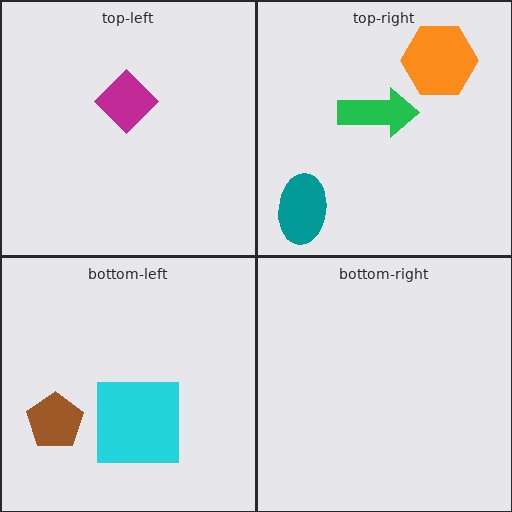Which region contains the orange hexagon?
The top-right region.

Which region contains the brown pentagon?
The bottom-left region.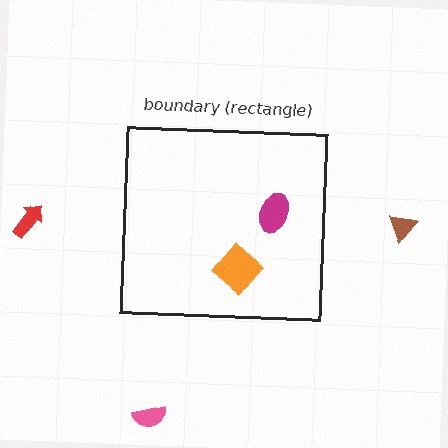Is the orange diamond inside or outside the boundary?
Inside.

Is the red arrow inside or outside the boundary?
Outside.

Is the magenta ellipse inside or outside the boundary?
Inside.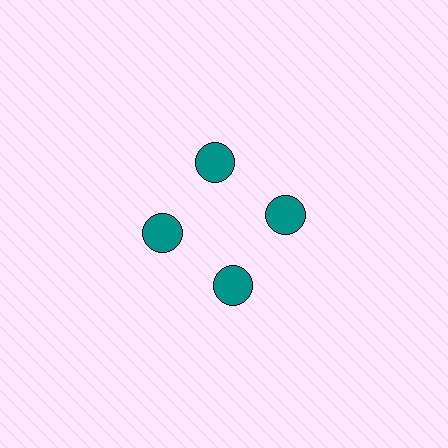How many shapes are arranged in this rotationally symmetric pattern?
There are 4 shapes, arranged in 4 groups of 1.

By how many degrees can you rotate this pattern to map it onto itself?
The pattern maps onto itself every 90 degrees of rotation.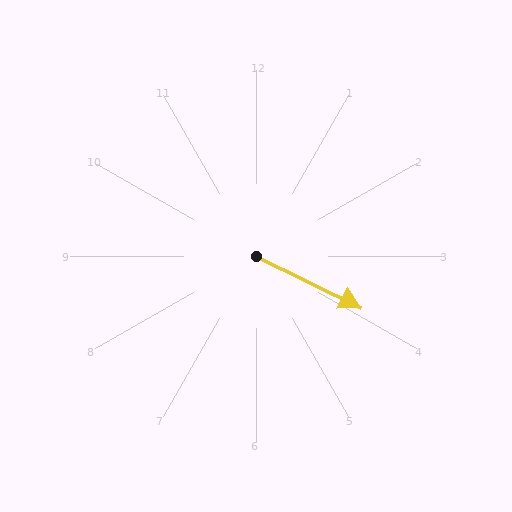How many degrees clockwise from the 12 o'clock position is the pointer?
Approximately 116 degrees.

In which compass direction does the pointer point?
Southeast.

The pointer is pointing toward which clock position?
Roughly 4 o'clock.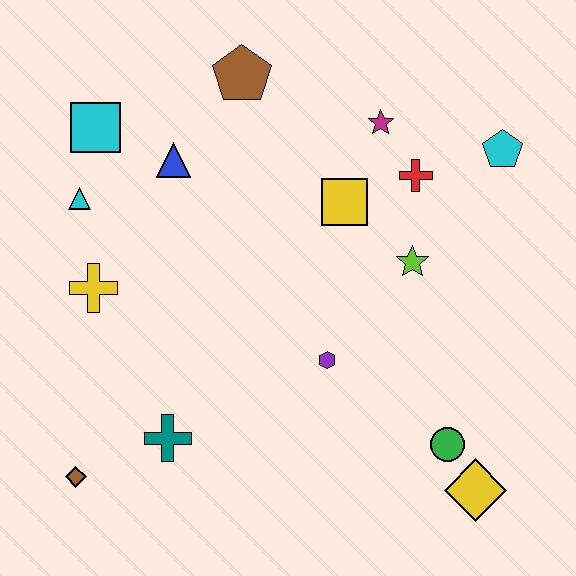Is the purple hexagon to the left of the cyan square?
No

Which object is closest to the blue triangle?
The cyan square is closest to the blue triangle.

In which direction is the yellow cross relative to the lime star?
The yellow cross is to the left of the lime star.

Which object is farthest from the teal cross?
The cyan pentagon is farthest from the teal cross.